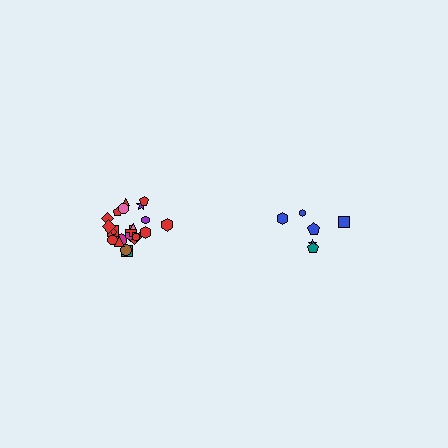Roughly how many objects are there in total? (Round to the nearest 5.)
Roughly 30 objects in total.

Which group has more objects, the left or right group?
The left group.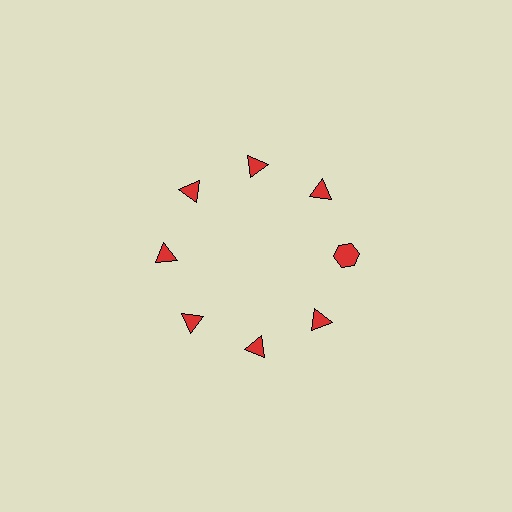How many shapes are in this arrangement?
There are 8 shapes arranged in a ring pattern.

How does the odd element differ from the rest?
It has a different shape: hexagon instead of triangle.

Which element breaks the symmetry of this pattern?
The red hexagon at roughly the 3 o'clock position breaks the symmetry. All other shapes are red triangles.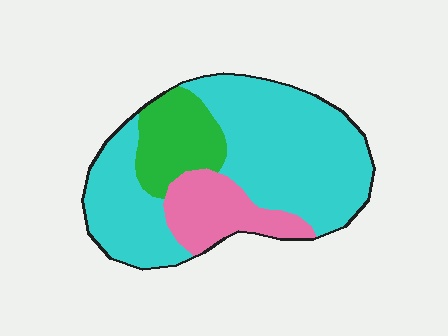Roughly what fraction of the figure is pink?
Pink takes up about one sixth (1/6) of the figure.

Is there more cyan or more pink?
Cyan.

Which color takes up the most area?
Cyan, at roughly 65%.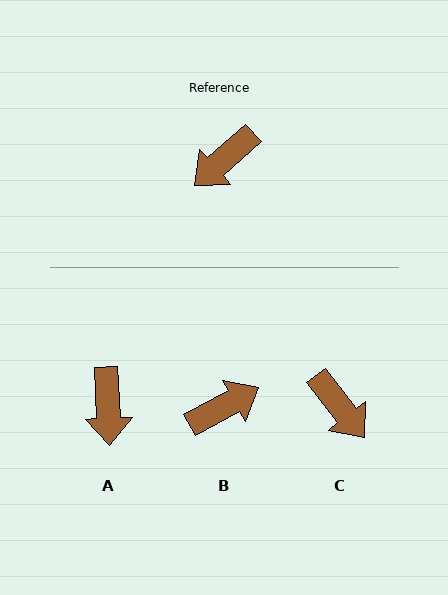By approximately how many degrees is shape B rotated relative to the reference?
Approximately 167 degrees counter-clockwise.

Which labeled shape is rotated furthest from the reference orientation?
B, about 167 degrees away.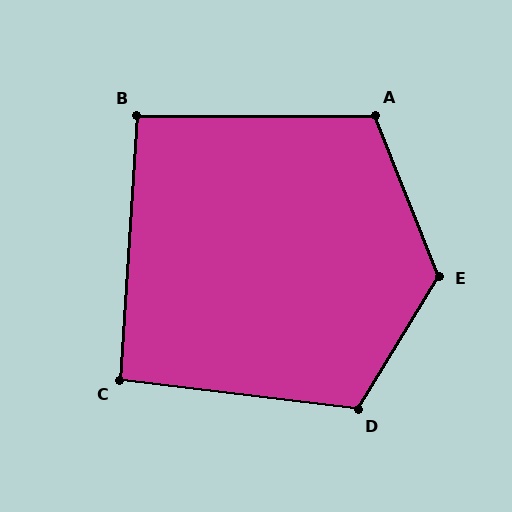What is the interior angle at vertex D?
Approximately 114 degrees (obtuse).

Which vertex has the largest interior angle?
E, at approximately 127 degrees.